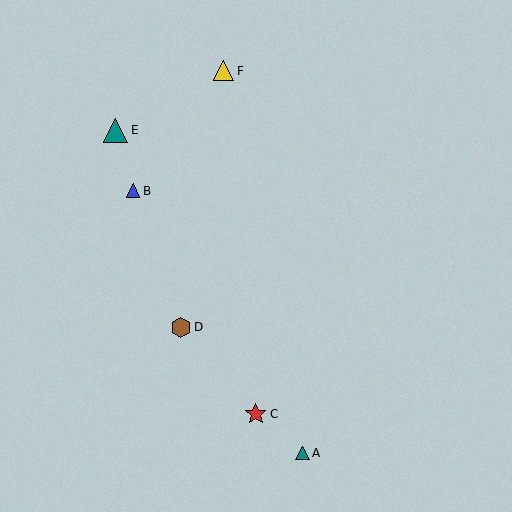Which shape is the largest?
The teal triangle (labeled E) is the largest.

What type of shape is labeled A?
Shape A is a teal triangle.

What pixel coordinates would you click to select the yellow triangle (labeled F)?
Click at (224, 71) to select the yellow triangle F.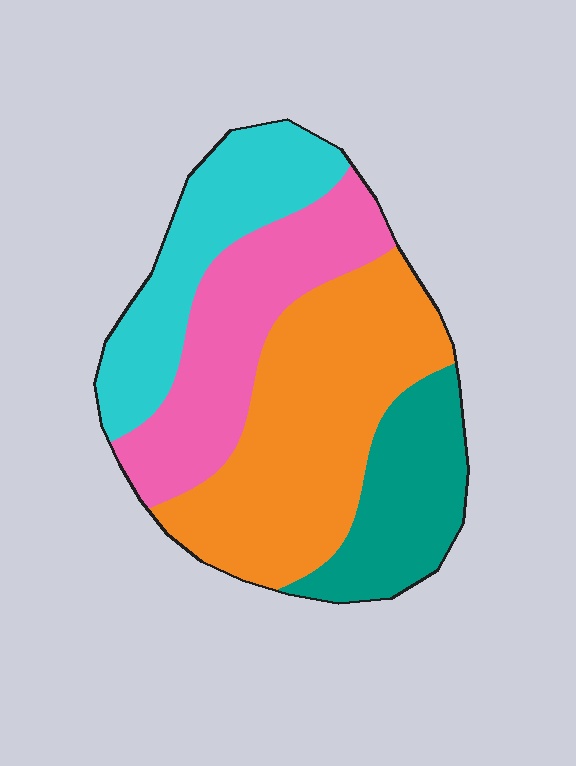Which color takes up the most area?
Orange, at roughly 35%.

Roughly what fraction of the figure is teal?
Teal takes up less than a quarter of the figure.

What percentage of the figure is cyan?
Cyan covers around 20% of the figure.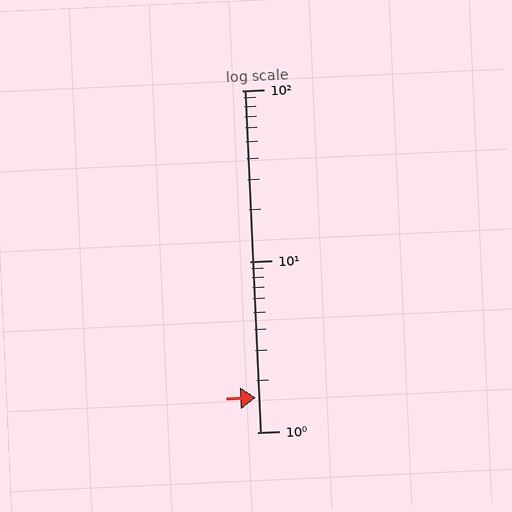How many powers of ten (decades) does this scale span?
The scale spans 2 decades, from 1 to 100.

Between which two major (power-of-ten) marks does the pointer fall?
The pointer is between 1 and 10.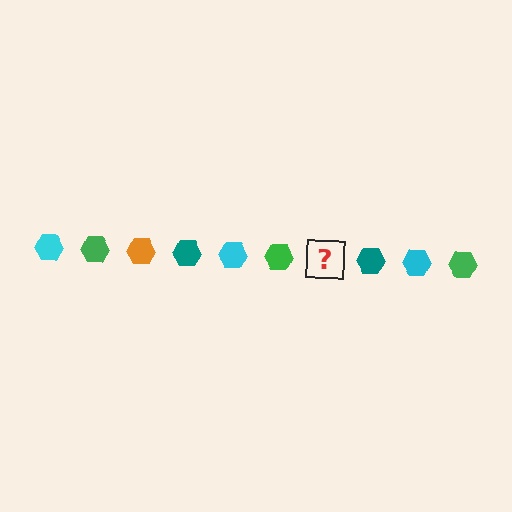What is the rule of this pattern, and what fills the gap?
The rule is that the pattern cycles through cyan, green, orange, teal hexagons. The gap should be filled with an orange hexagon.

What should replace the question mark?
The question mark should be replaced with an orange hexagon.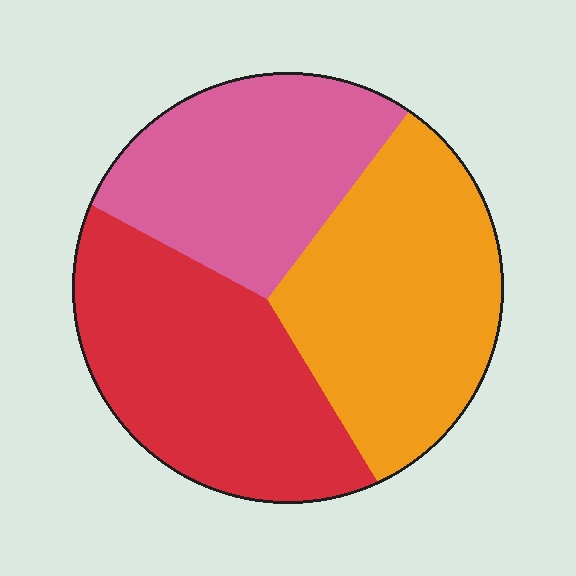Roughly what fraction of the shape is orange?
Orange covers around 35% of the shape.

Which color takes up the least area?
Pink, at roughly 30%.